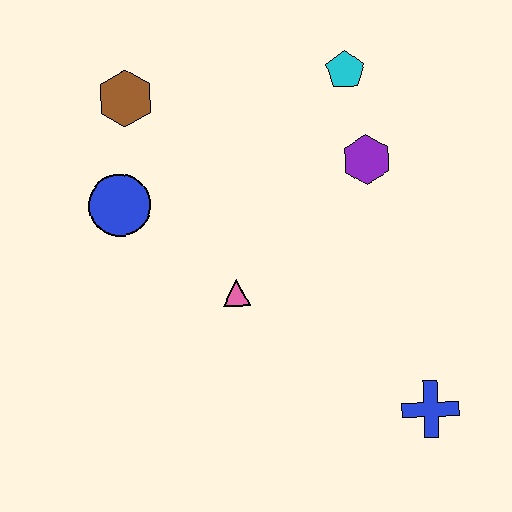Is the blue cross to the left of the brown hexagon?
No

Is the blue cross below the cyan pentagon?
Yes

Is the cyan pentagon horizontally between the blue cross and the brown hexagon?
Yes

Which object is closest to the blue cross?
The pink triangle is closest to the blue cross.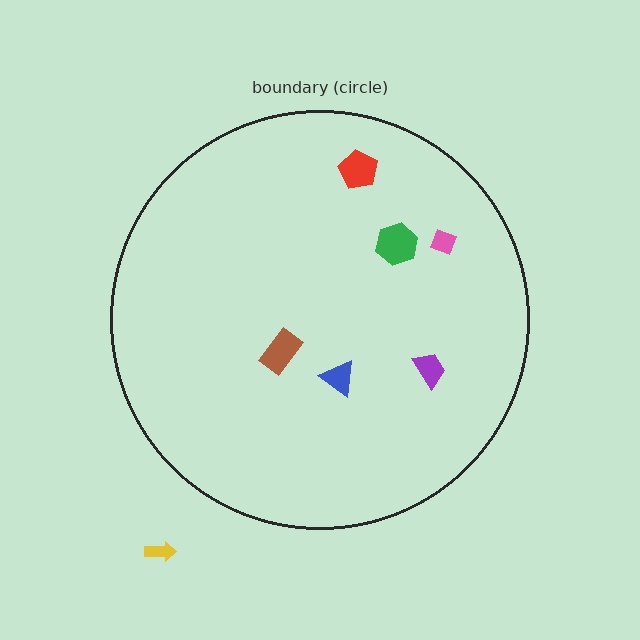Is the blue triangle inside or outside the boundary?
Inside.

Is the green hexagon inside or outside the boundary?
Inside.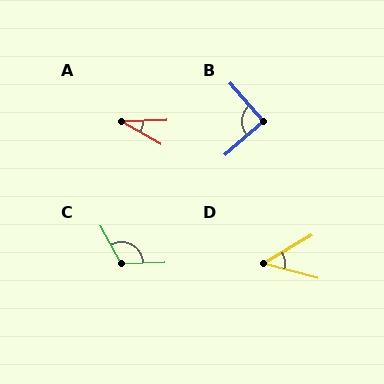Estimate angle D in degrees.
Approximately 46 degrees.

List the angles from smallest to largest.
A (32°), D (46°), B (90°), C (116°).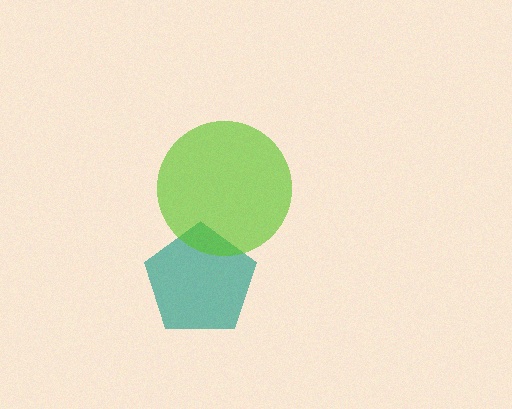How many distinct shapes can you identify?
There are 2 distinct shapes: a teal pentagon, a lime circle.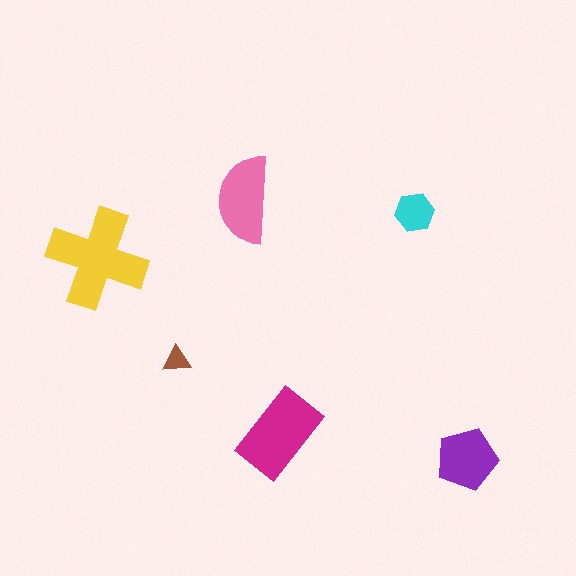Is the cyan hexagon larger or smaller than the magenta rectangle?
Smaller.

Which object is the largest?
The yellow cross.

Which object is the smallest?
The brown triangle.